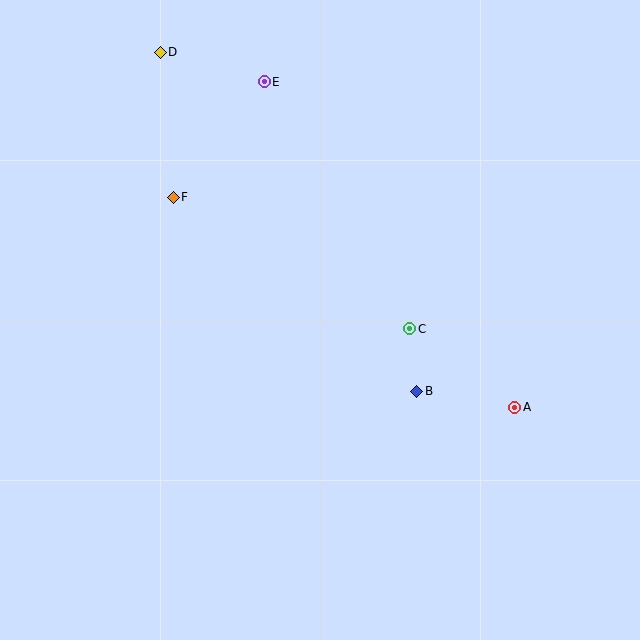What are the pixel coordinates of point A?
Point A is at (515, 407).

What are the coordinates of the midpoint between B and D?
The midpoint between B and D is at (289, 222).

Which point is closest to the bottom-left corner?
Point F is closest to the bottom-left corner.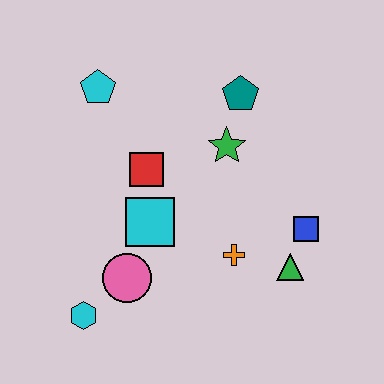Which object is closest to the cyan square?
The red square is closest to the cyan square.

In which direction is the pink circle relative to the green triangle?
The pink circle is to the left of the green triangle.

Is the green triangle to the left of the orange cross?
No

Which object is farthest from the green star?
The cyan hexagon is farthest from the green star.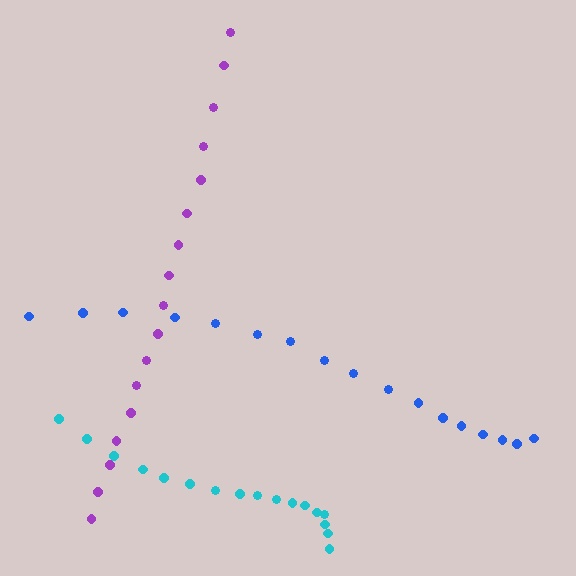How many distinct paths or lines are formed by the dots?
There are 3 distinct paths.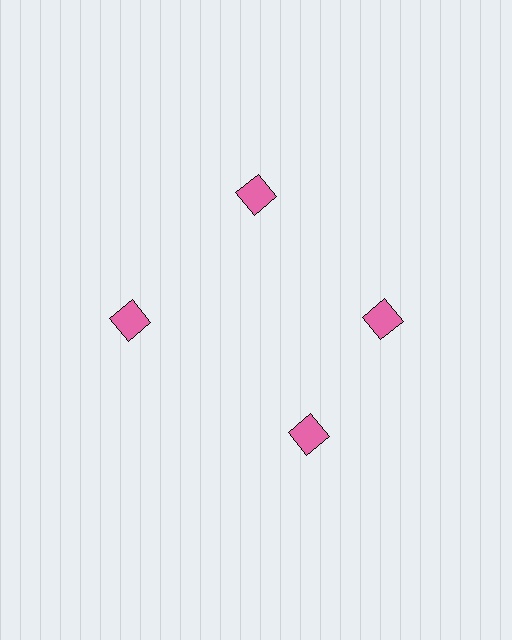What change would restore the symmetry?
The symmetry would be restored by rotating it back into even spacing with its neighbors so that all 4 squares sit at equal angles and equal distance from the center.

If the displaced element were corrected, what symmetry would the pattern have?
It would have 4-fold rotational symmetry — the pattern would map onto itself every 90 degrees.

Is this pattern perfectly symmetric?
No. The 4 pink squares are arranged in a ring, but one element near the 6 o'clock position is rotated out of alignment along the ring, breaking the 4-fold rotational symmetry.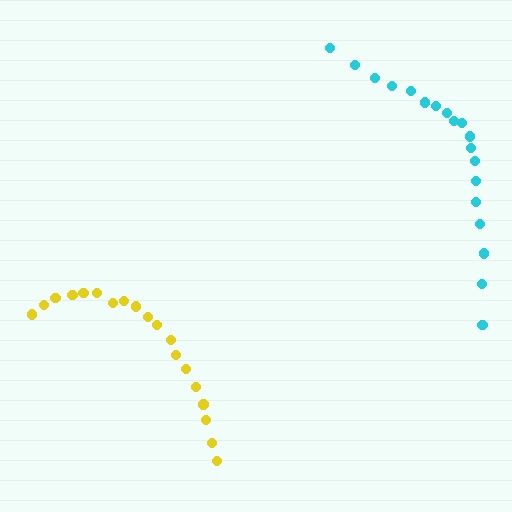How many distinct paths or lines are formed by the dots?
There are 2 distinct paths.